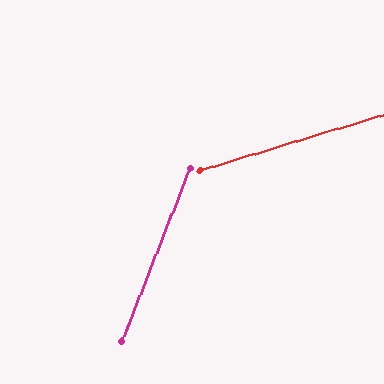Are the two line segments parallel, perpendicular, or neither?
Neither parallel nor perpendicular — they differ by about 52°.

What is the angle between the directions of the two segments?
Approximately 52 degrees.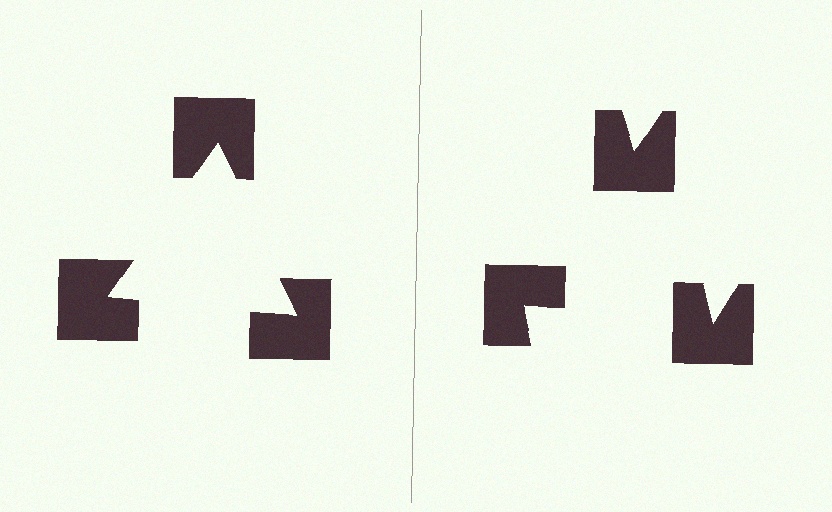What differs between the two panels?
The notched squares are positioned identically on both sides; only the wedge orientations differ. On the left they align to a triangle; on the right they are misaligned.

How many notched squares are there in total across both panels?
6 — 3 on each side.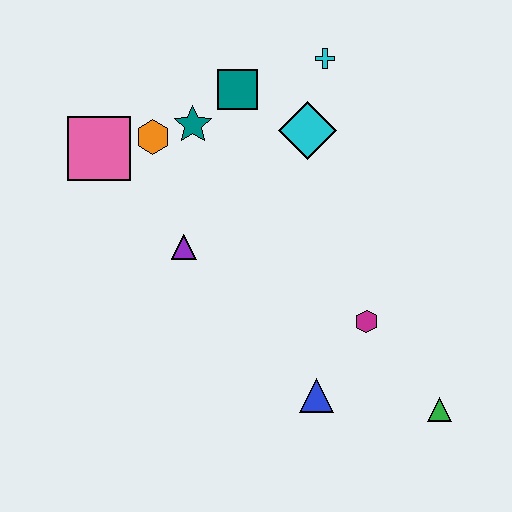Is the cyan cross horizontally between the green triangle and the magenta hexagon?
No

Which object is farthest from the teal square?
The green triangle is farthest from the teal square.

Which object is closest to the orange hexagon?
The teal star is closest to the orange hexagon.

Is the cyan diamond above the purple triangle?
Yes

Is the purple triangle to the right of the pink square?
Yes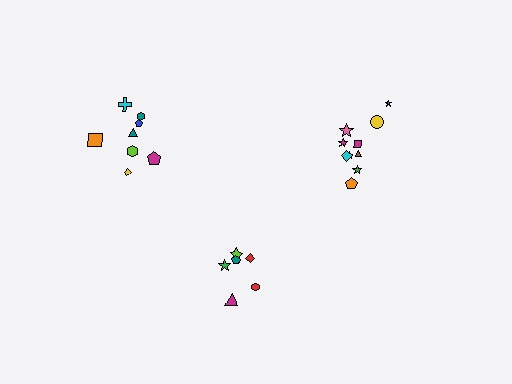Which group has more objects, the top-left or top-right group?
The top-right group.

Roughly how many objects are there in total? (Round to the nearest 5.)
Roughly 25 objects in total.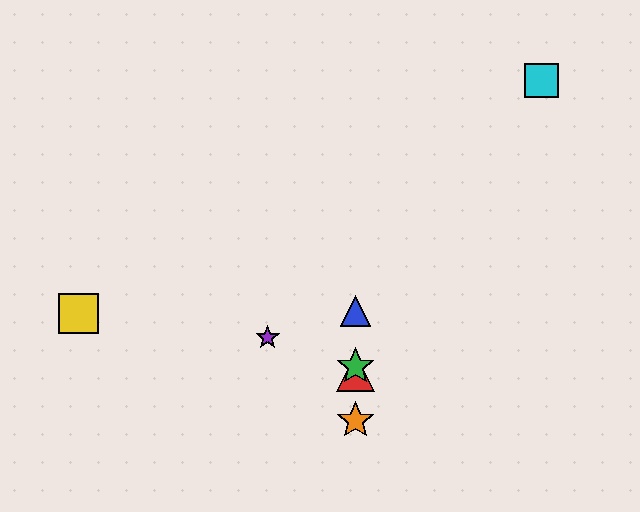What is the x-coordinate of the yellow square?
The yellow square is at x≈79.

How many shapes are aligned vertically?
4 shapes (the red triangle, the blue triangle, the green star, the orange star) are aligned vertically.